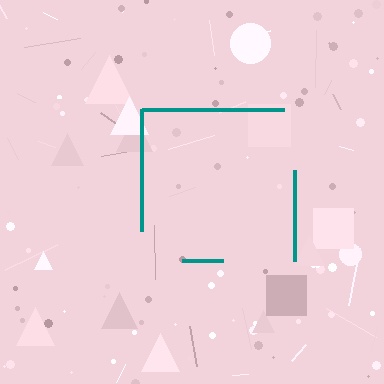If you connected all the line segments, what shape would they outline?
They would outline a square.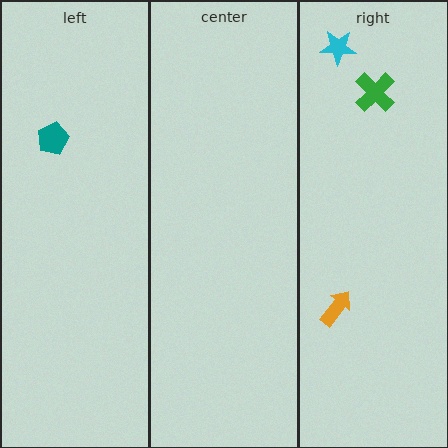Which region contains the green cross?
The right region.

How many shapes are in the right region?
3.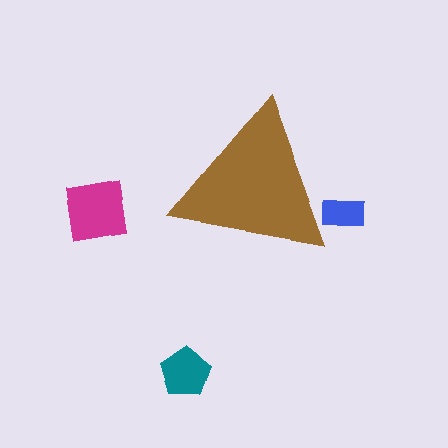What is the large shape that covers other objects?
A brown triangle.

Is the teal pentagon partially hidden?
No, the teal pentagon is fully visible.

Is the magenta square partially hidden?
No, the magenta square is fully visible.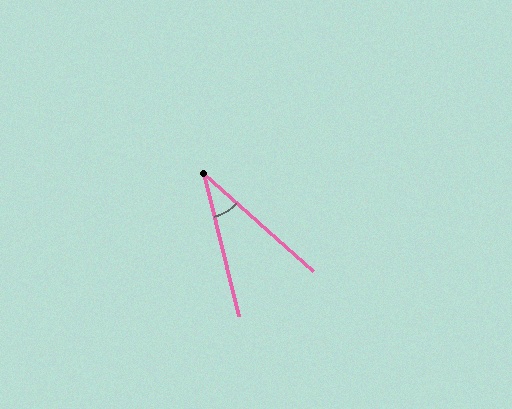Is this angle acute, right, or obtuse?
It is acute.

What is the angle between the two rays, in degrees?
Approximately 35 degrees.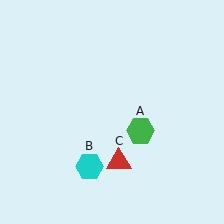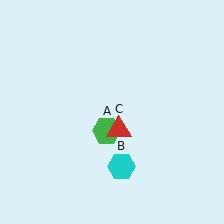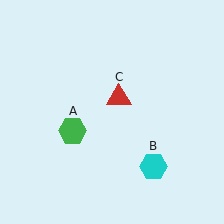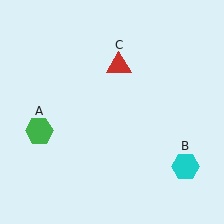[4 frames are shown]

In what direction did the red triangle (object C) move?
The red triangle (object C) moved up.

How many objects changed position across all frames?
3 objects changed position: green hexagon (object A), cyan hexagon (object B), red triangle (object C).